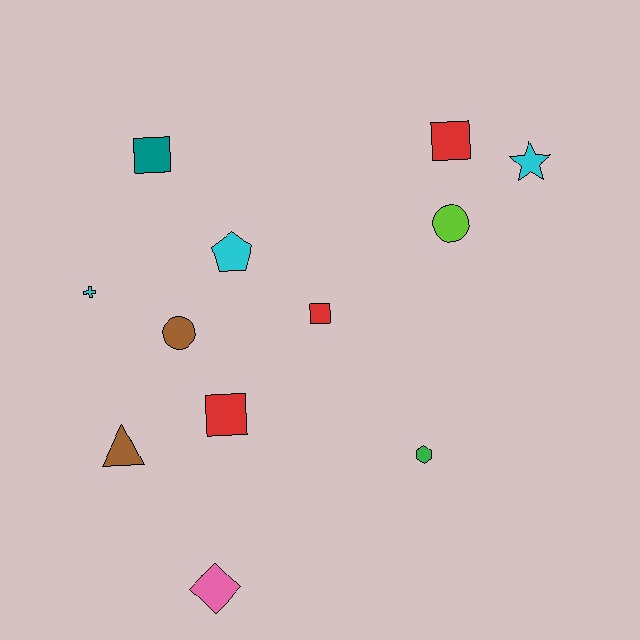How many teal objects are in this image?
There is 1 teal object.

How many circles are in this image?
There are 2 circles.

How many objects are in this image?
There are 12 objects.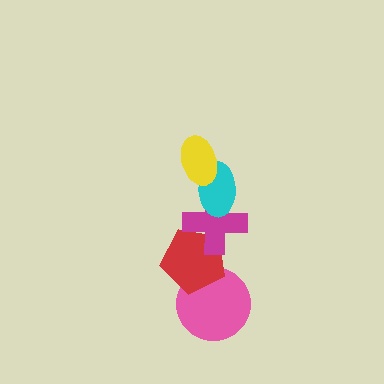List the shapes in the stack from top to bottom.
From top to bottom: the yellow ellipse, the cyan ellipse, the magenta cross, the red pentagon, the pink circle.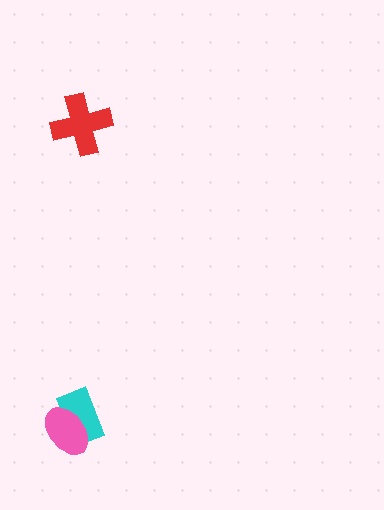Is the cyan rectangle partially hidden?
Yes, it is partially covered by another shape.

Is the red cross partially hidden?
No, no other shape covers it.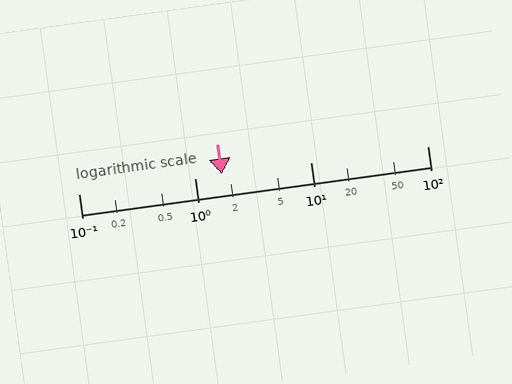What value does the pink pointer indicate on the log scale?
The pointer indicates approximately 1.7.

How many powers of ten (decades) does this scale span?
The scale spans 3 decades, from 0.1 to 100.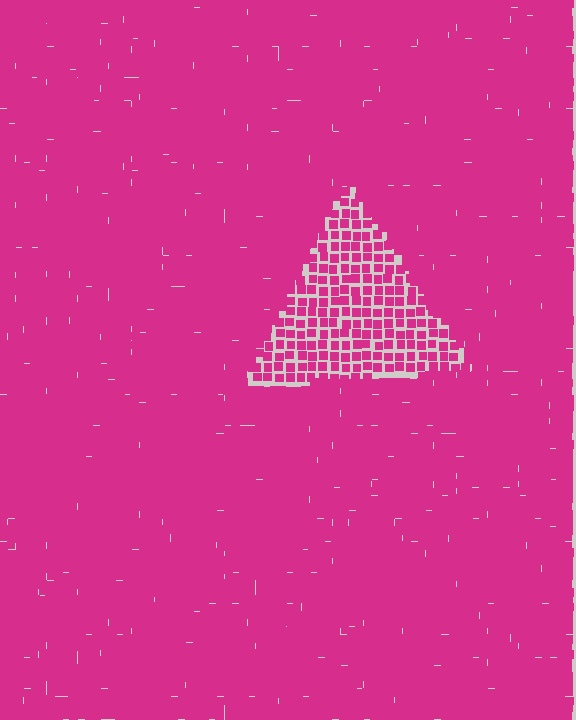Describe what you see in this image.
The image contains small magenta elements arranged at two different densities. A triangle-shaped region is visible where the elements are less densely packed than the surrounding area.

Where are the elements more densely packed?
The elements are more densely packed outside the triangle boundary.